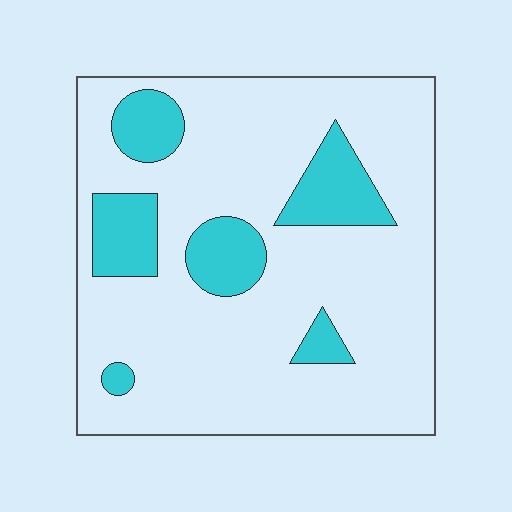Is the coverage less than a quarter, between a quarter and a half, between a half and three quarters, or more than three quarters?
Less than a quarter.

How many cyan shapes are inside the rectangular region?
6.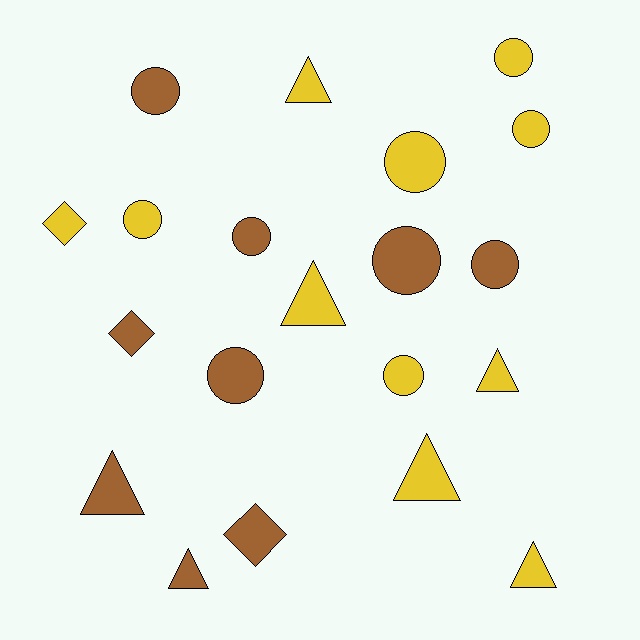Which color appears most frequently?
Yellow, with 11 objects.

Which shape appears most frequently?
Circle, with 10 objects.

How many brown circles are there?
There are 5 brown circles.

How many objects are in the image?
There are 20 objects.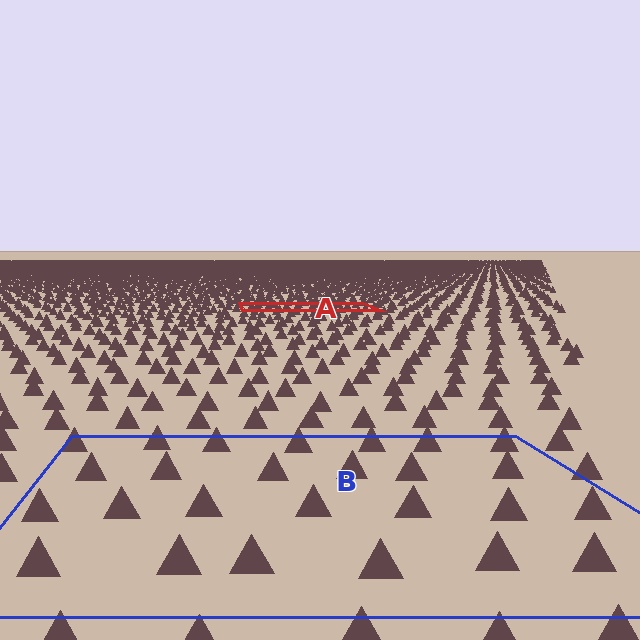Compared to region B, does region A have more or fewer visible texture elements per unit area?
Region A has more texture elements per unit area — they are packed more densely because it is farther away.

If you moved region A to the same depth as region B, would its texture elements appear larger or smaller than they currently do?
They would appear larger. At a closer depth, the same texture elements are projected at a bigger on-screen size.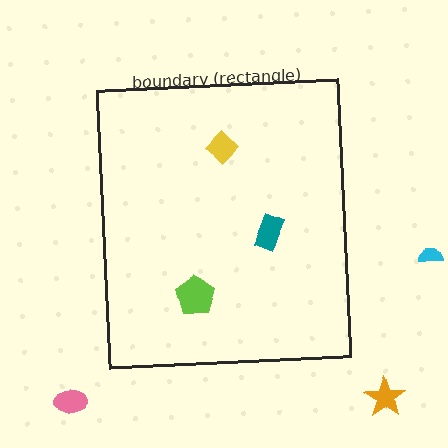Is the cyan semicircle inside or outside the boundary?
Outside.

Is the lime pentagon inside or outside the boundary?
Inside.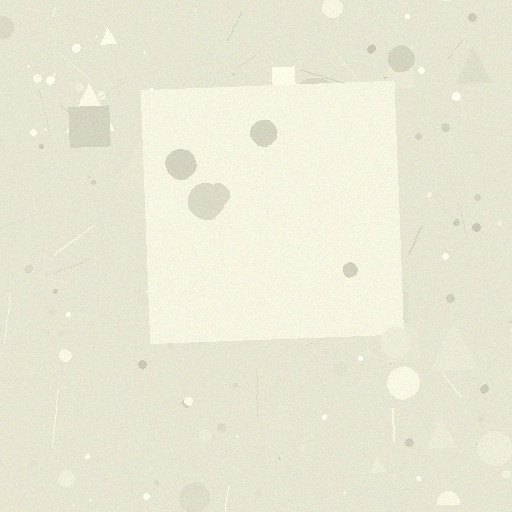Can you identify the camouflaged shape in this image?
The camouflaged shape is a square.